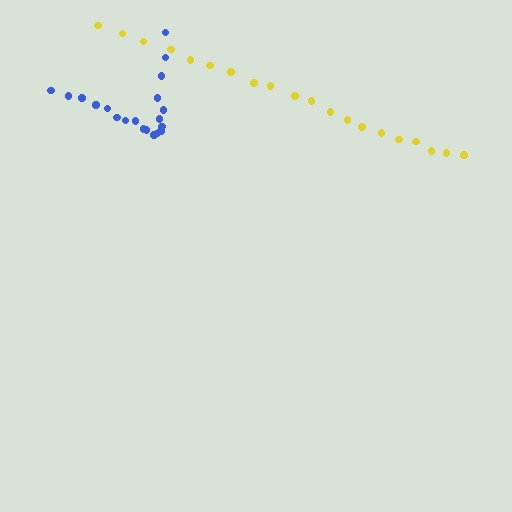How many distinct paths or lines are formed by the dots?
There are 2 distinct paths.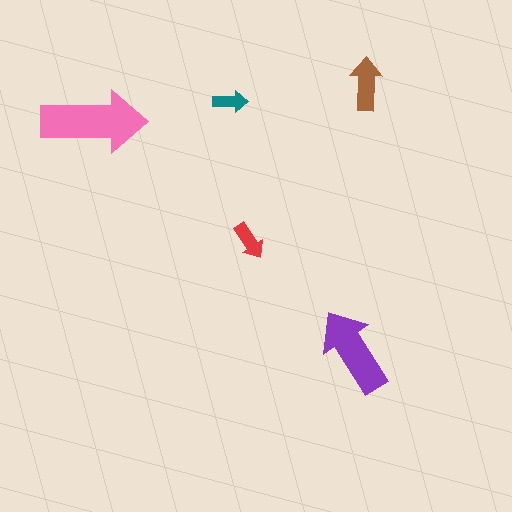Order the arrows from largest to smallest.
the pink one, the purple one, the brown one, the red one, the teal one.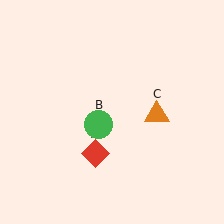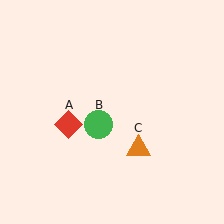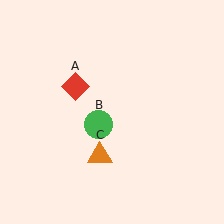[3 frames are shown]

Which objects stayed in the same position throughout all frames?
Green circle (object B) remained stationary.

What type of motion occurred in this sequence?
The red diamond (object A), orange triangle (object C) rotated clockwise around the center of the scene.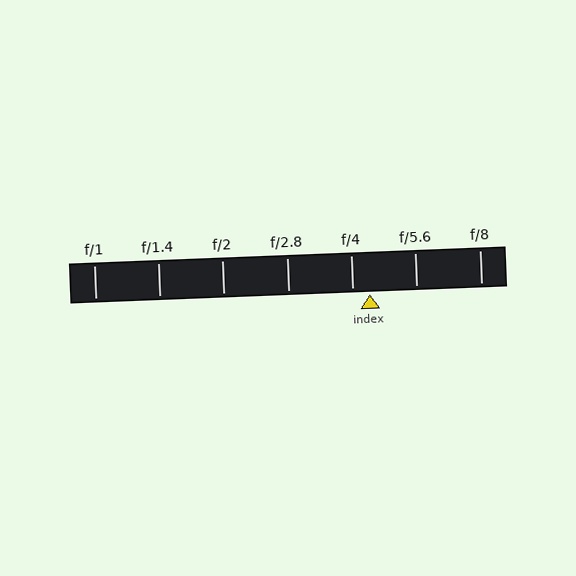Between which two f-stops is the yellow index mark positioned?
The index mark is between f/4 and f/5.6.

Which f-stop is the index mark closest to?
The index mark is closest to f/4.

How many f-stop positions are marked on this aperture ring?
There are 7 f-stop positions marked.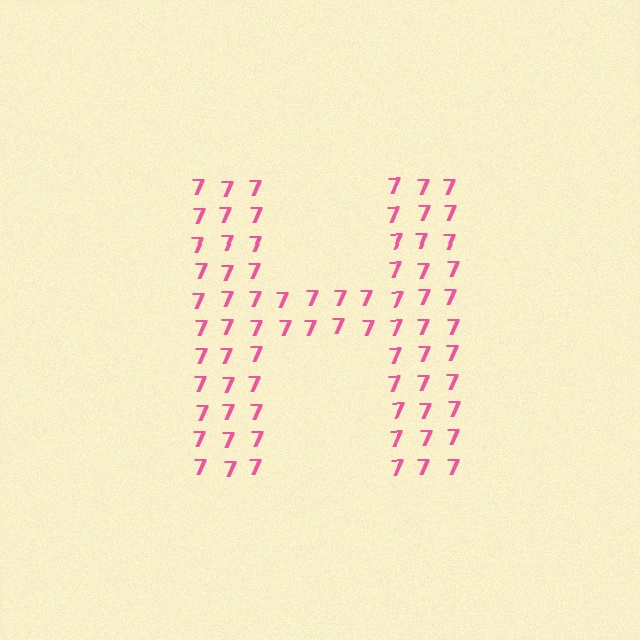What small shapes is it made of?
It is made of small digit 7's.